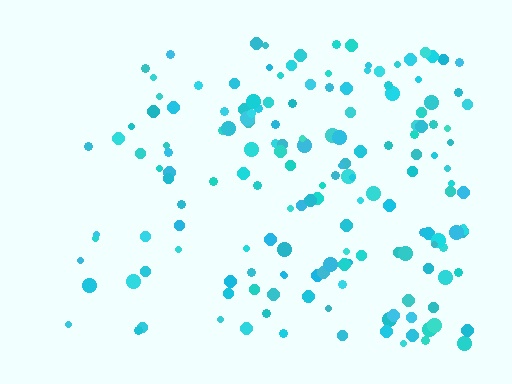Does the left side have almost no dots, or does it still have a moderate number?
Still a moderate number, just noticeably fewer than the right.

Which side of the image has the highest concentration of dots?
The right.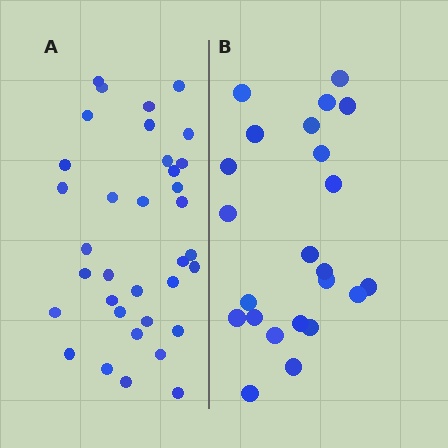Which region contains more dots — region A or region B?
Region A (the left region) has more dots.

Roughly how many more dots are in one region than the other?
Region A has roughly 12 or so more dots than region B.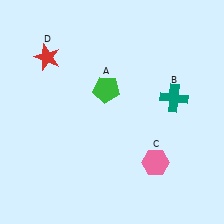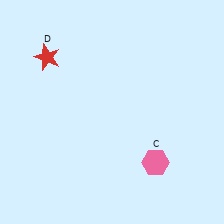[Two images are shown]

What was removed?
The green pentagon (A), the teal cross (B) were removed in Image 2.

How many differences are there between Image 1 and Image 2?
There are 2 differences between the two images.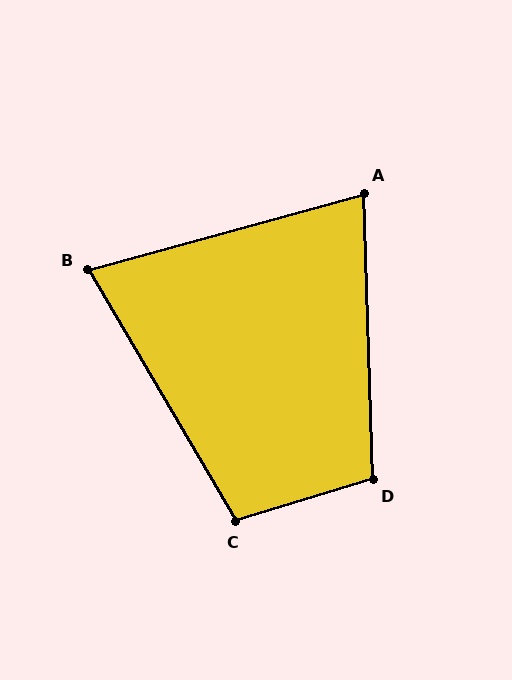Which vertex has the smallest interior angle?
B, at approximately 75 degrees.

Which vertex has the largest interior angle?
D, at approximately 105 degrees.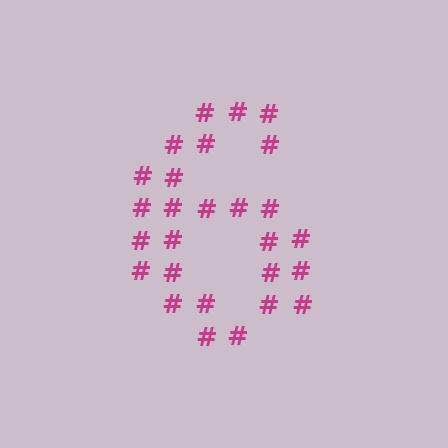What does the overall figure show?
The overall figure shows the digit 6.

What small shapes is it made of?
It is made of small hash symbols.